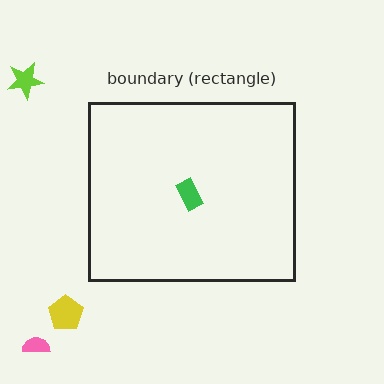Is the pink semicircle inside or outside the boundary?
Outside.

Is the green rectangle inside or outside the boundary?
Inside.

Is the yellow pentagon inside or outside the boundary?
Outside.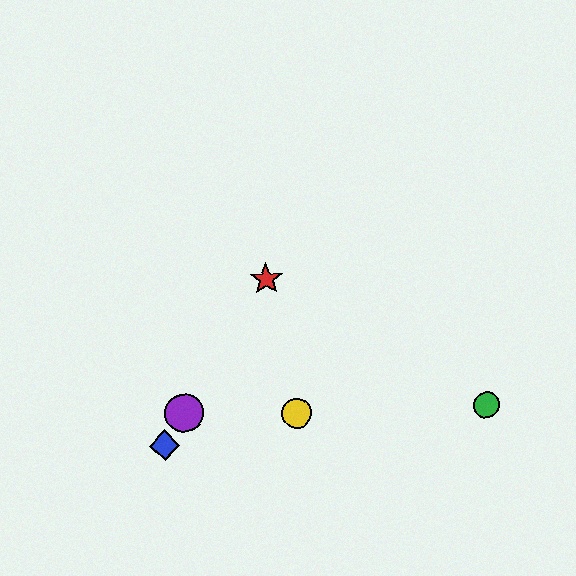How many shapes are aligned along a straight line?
3 shapes (the red star, the blue diamond, the purple circle) are aligned along a straight line.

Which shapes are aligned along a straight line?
The red star, the blue diamond, the purple circle are aligned along a straight line.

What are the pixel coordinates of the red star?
The red star is at (266, 279).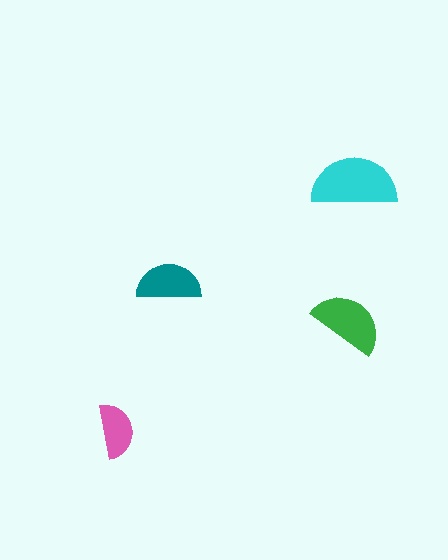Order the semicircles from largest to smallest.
the cyan one, the green one, the teal one, the pink one.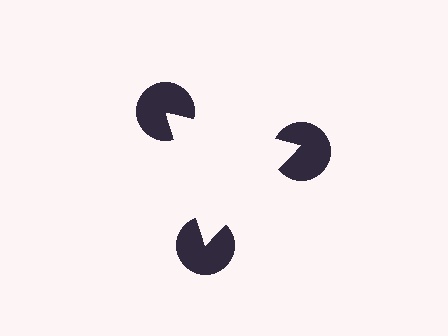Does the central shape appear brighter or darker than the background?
It typically appears slightly brighter than the background, even though no actual brightness change is drawn.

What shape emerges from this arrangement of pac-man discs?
An illusory triangle — its edges are inferred from the aligned wedge cuts in the pac-man discs, not physically drawn.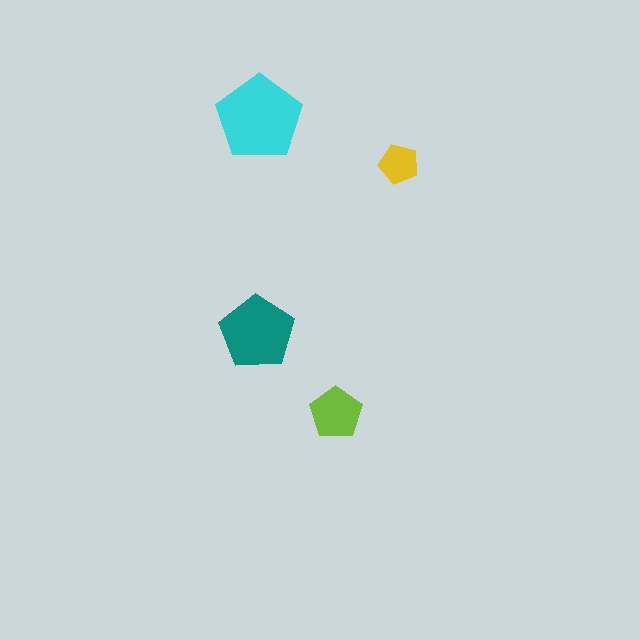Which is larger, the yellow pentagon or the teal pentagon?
The teal one.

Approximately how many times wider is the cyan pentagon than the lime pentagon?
About 1.5 times wider.